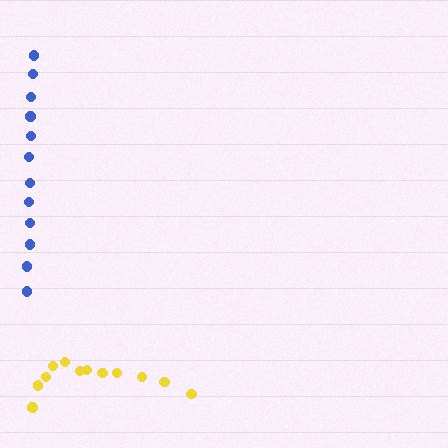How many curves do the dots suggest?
There are 2 distinct paths.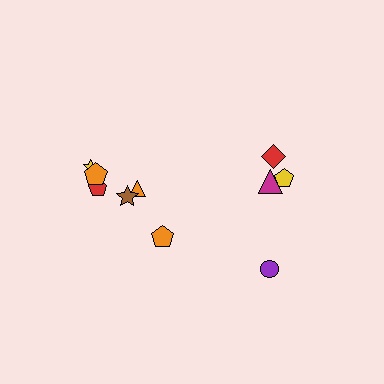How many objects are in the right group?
There are 4 objects.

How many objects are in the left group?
There are 6 objects.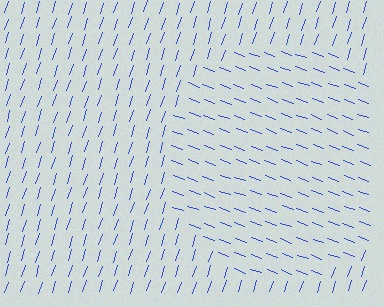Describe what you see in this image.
The image is filled with small blue line segments. A circle region in the image has lines oriented differently from the surrounding lines, creating a visible texture boundary.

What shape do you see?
I see a circle.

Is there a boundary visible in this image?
Yes, there is a texture boundary formed by a change in line orientation.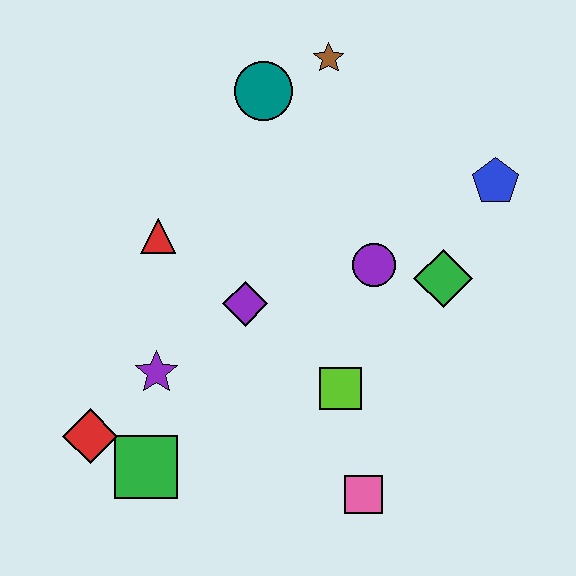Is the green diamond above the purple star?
Yes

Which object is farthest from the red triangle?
The blue pentagon is farthest from the red triangle.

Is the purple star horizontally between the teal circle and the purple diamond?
No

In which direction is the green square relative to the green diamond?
The green square is to the left of the green diamond.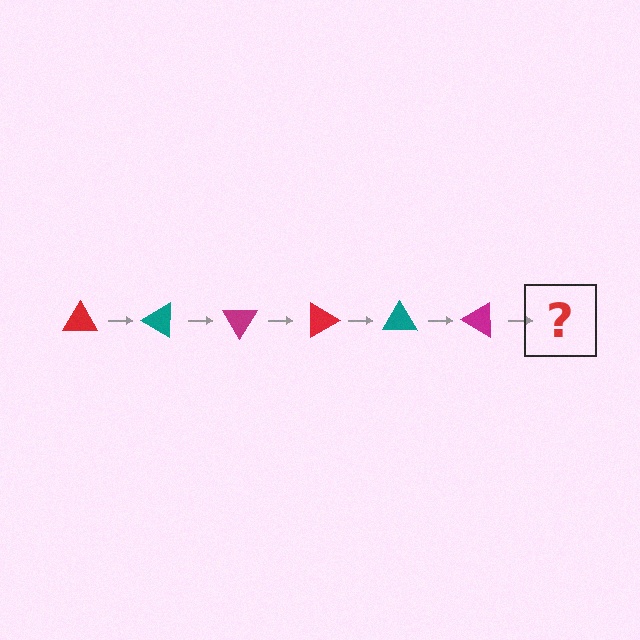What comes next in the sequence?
The next element should be a red triangle, rotated 180 degrees from the start.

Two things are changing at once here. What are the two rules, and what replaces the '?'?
The two rules are that it rotates 30 degrees each step and the color cycles through red, teal, and magenta. The '?' should be a red triangle, rotated 180 degrees from the start.